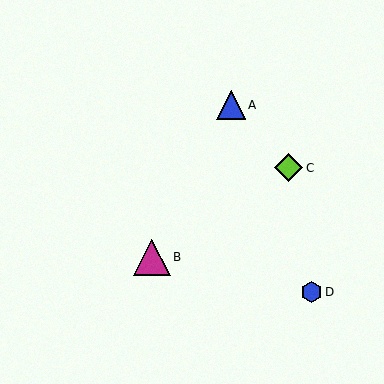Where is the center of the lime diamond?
The center of the lime diamond is at (289, 168).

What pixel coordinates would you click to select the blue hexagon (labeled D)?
Click at (311, 292) to select the blue hexagon D.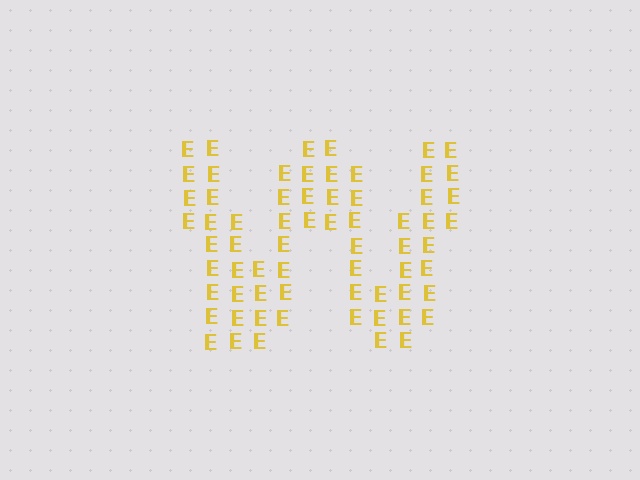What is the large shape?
The large shape is the letter W.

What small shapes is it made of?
It is made of small letter E's.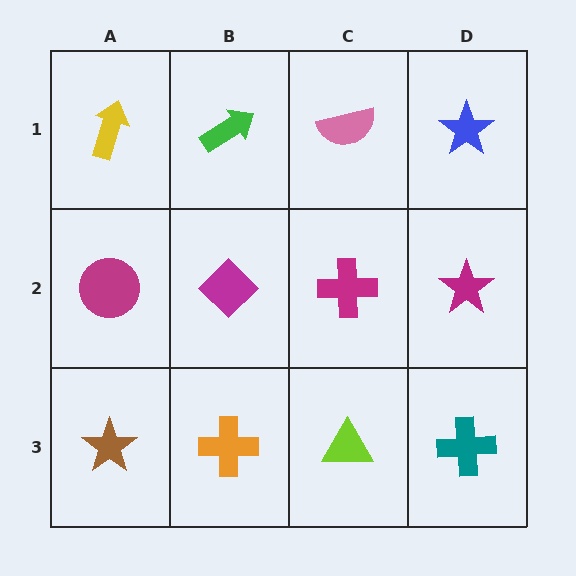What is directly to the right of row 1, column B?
A pink semicircle.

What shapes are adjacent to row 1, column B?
A magenta diamond (row 2, column B), a yellow arrow (row 1, column A), a pink semicircle (row 1, column C).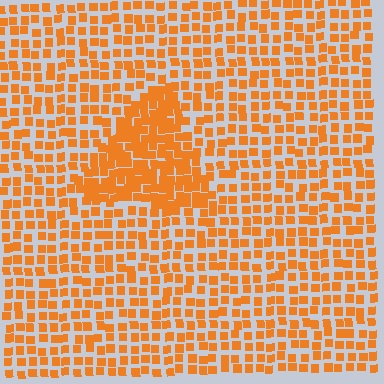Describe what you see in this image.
The image contains small orange elements arranged at two different densities. A triangle-shaped region is visible where the elements are more densely packed than the surrounding area.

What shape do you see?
I see a triangle.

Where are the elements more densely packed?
The elements are more densely packed inside the triangle boundary.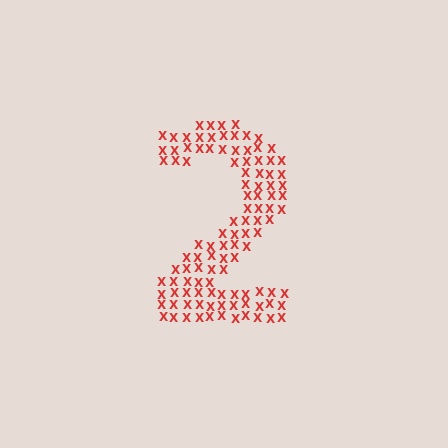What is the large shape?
The large shape is the digit 2.